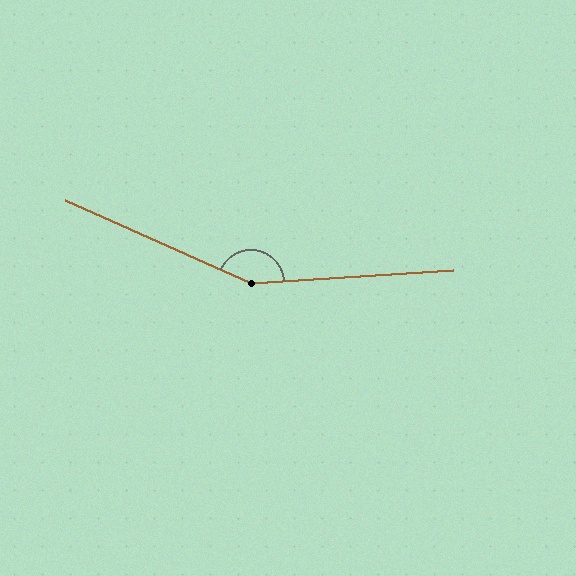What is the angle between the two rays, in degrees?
Approximately 152 degrees.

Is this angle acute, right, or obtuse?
It is obtuse.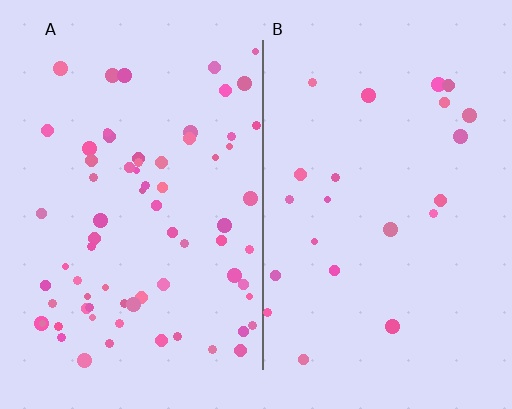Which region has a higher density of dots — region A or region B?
A (the left).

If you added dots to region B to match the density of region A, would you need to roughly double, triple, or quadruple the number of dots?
Approximately triple.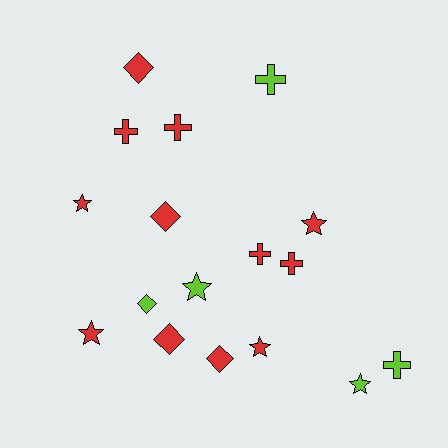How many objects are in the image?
There are 17 objects.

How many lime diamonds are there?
There is 1 lime diamond.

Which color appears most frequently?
Red, with 12 objects.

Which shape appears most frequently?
Cross, with 6 objects.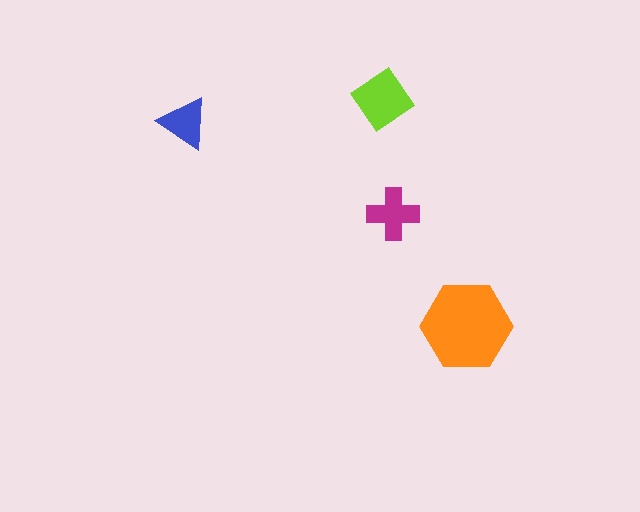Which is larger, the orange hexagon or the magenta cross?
The orange hexagon.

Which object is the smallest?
The blue triangle.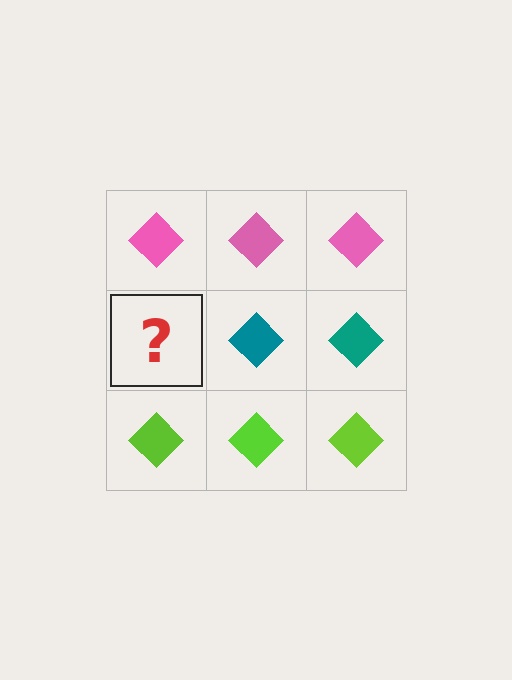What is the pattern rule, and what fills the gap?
The rule is that each row has a consistent color. The gap should be filled with a teal diamond.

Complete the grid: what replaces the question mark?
The question mark should be replaced with a teal diamond.